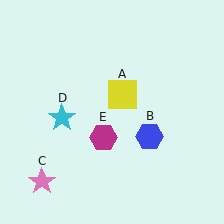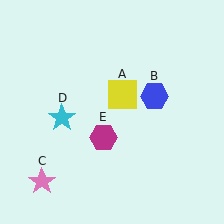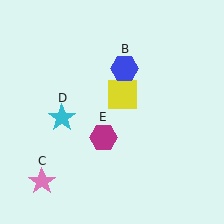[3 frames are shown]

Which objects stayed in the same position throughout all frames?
Yellow square (object A) and pink star (object C) and cyan star (object D) and magenta hexagon (object E) remained stationary.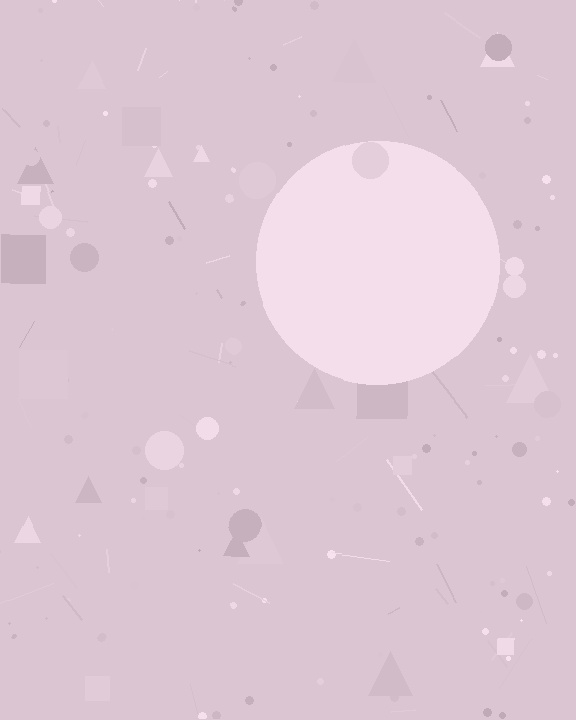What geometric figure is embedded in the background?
A circle is embedded in the background.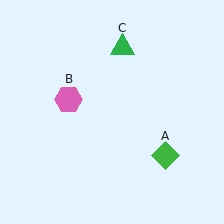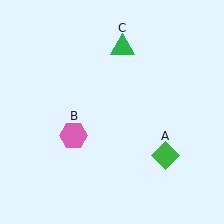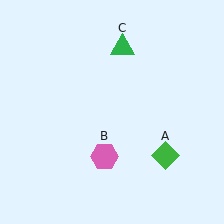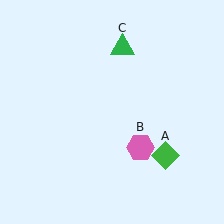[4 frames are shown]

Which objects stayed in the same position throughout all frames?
Green diamond (object A) and green triangle (object C) remained stationary.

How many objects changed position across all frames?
1 object changed position: pink hexagon (object B).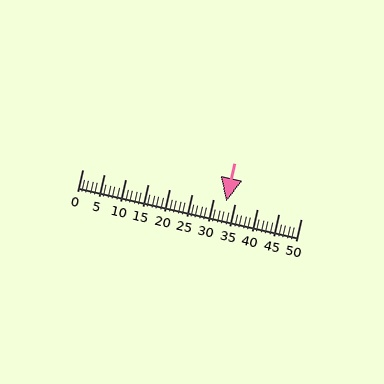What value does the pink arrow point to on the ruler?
The pink arrow points to approximately 33.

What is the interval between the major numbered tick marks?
The major tick marks are spaced 5 units apart.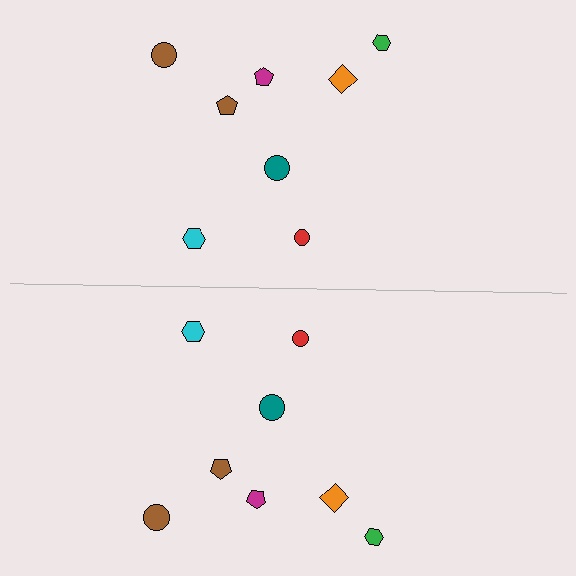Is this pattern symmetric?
Yes, this pattern has bilateral (reflection) symmetry.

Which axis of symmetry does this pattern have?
The pattern has a horizontal axis of symmetry running through the center of the image.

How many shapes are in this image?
There are 16 shapes in this image.